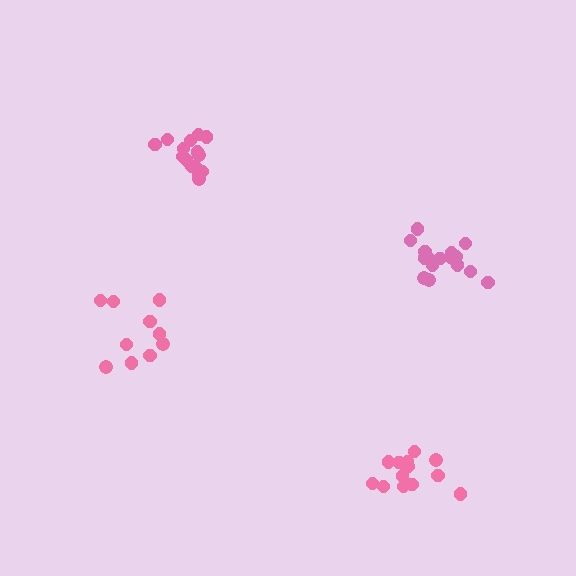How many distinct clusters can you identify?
There are 4 distinct clusters.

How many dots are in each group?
Group 1: 14 dots, Group 2: 15 dots, Group 3: 10 dots, Group 4: 16 dots (55 total).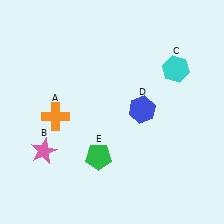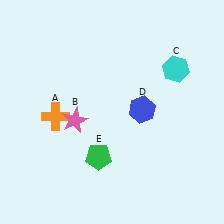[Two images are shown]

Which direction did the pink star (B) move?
The pink star (B) moved right.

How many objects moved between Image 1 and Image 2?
1 object moved between the two images.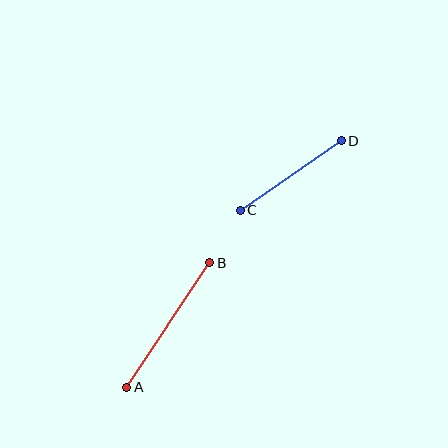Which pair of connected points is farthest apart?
Points A and B are farthest apart.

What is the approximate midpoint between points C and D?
The midpoint is at approximately (291, 176) pixels.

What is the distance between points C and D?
The distance is approximately 123 pixels.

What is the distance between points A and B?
The distance is approximately 150 pixels.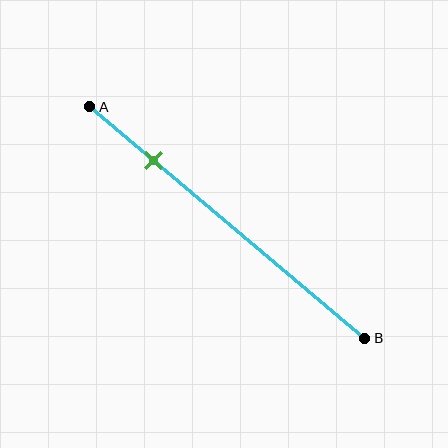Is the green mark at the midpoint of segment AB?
No, the mark is at about 25% from A, not at the 50% midpoint.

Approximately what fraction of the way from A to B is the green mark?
The green mark is approximately 25% of the way from A to B.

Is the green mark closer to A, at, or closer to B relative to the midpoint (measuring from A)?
The green mark is closer to point A than the midpoint of segment AB.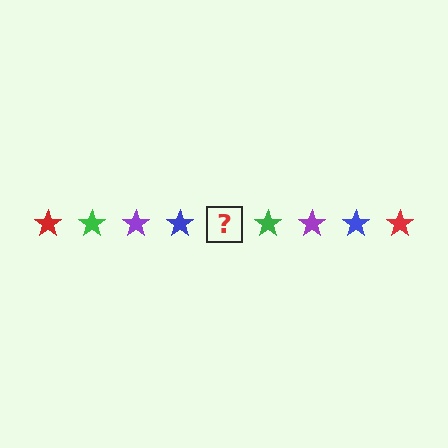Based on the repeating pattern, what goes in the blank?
The blank should be a red star.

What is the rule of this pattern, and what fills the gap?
The rule is that the pattern cycles through red, green, purple, blue stars. The gap should be filled with a red star.